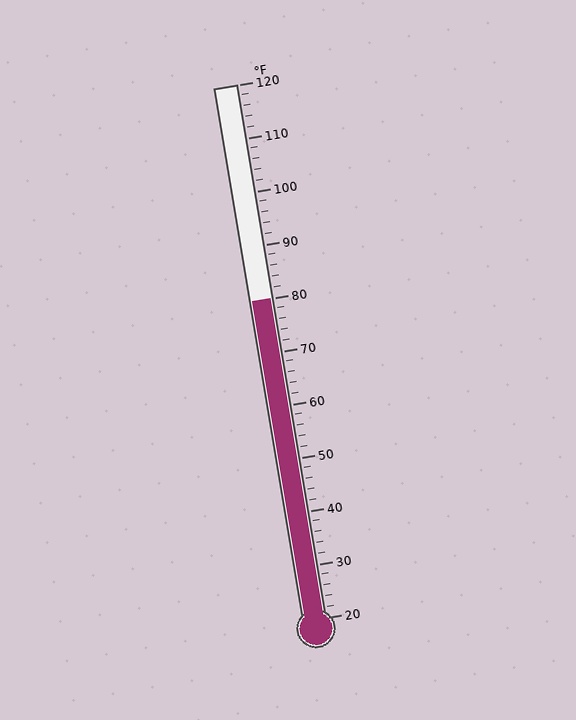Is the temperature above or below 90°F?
The temperature is below 90°F.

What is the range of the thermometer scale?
The thermometer scale ranges from 20°F to 120°F.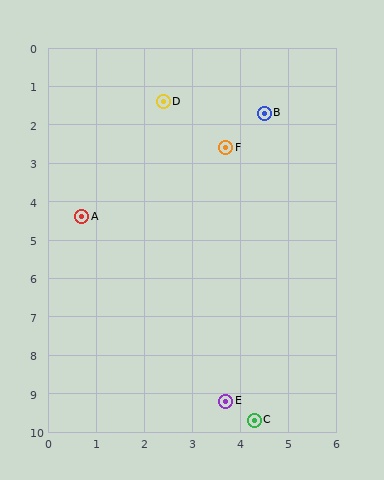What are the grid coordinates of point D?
Point D is at approximately (2.4, 1.4).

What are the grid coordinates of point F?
Point F is at approximately (3.7, 2.6).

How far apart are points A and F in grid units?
Points A and F are about 3.5 grid units apart.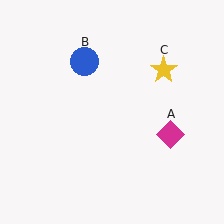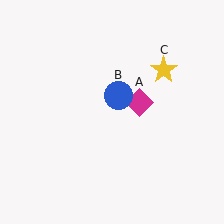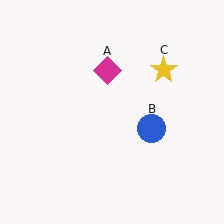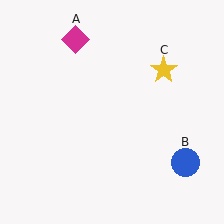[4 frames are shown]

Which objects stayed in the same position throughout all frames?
Yellow star (object C) remained stationary.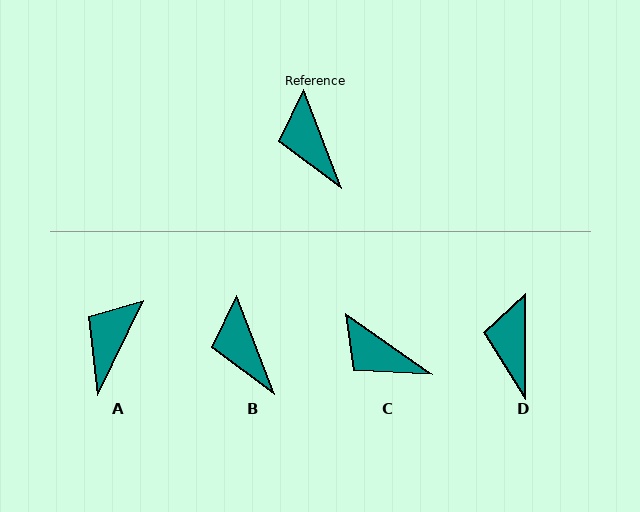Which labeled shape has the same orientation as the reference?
B.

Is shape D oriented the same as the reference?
No, it is off by about 21 degrees.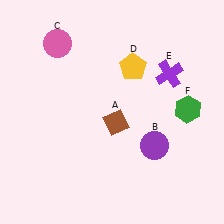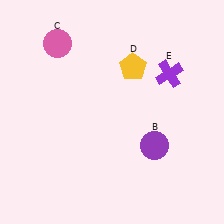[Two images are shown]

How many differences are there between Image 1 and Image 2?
There are 2 differences between the two images.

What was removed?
The green hexagon (F), the brown diamond (A) were removed in Image 2.